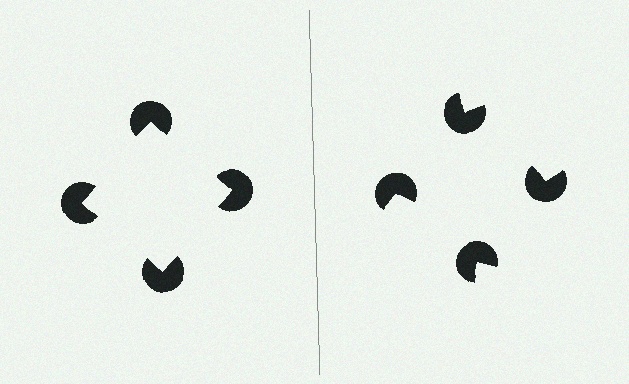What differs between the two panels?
The pac-man discs are positioned identically on both sides; only the wedge orientations differ. On the left they align to a square; on the right they are misaligned.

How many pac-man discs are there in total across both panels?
8 — 4 on each side.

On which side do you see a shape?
An illusory square appears on the left side. On the right side the wedge cuts are rotated, so no coherent shape forms.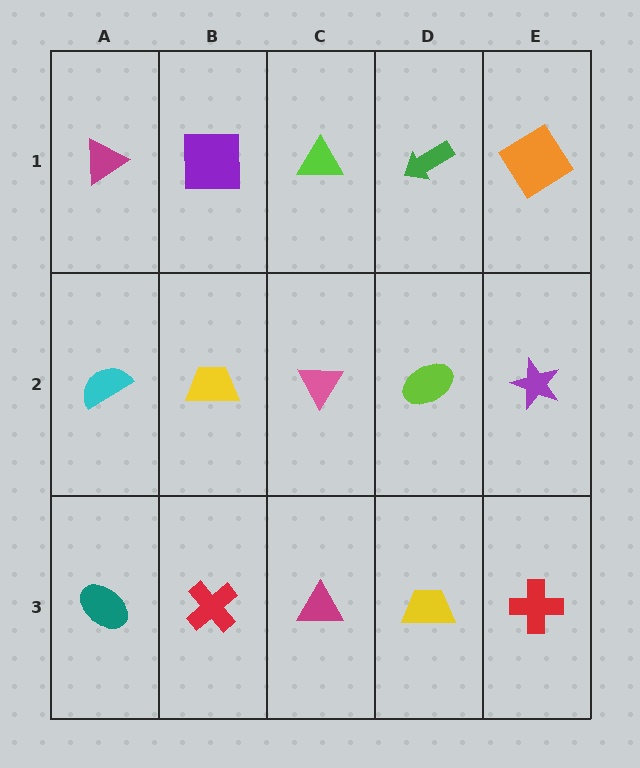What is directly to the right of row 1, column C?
A green arrow.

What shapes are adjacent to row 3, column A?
A cyan semicircle (row 2, column A), a red cross (row 3, column B).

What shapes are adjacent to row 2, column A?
A magenta triangle (row 1, column A), a teal ellipse (row 3, column A), a yellow trapezoid (row 2, column B).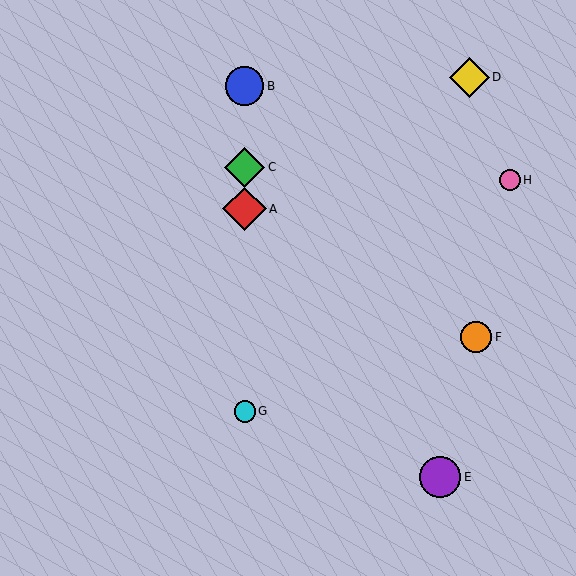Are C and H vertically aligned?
No, C is at x≈245 and H is at x≈510.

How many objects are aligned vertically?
4 objects (A, B, C, G) are aligned vertically.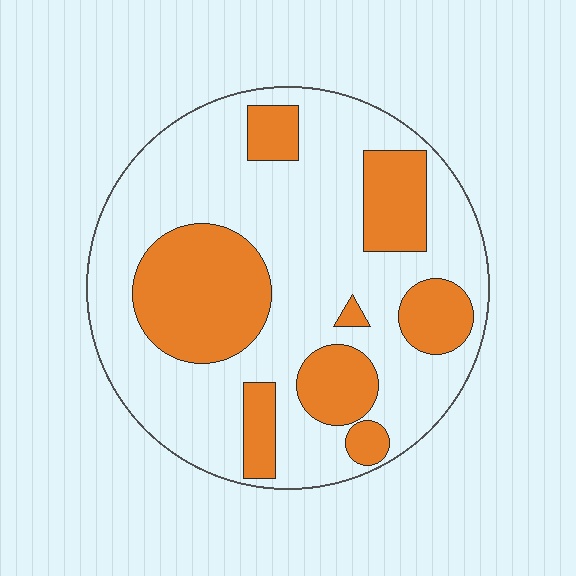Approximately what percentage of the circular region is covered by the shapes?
Approximately 30%.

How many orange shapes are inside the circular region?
8.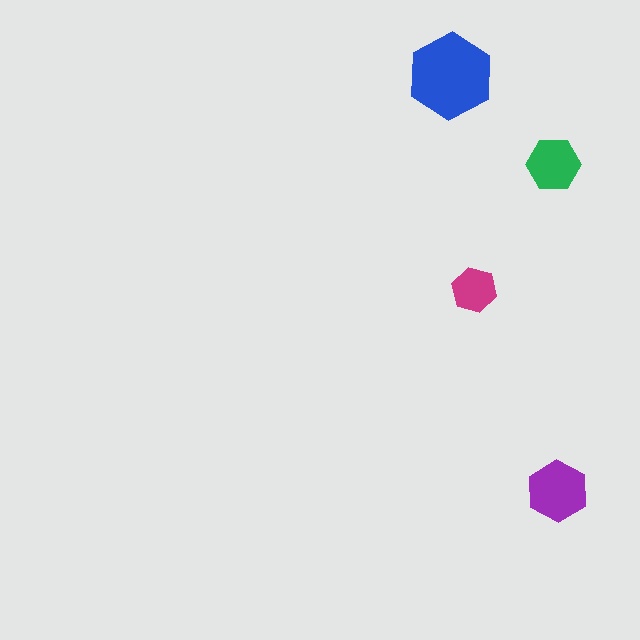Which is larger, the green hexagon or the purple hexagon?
The purple one.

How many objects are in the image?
There are 4 objects in the image.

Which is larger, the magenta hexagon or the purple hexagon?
The purple one.